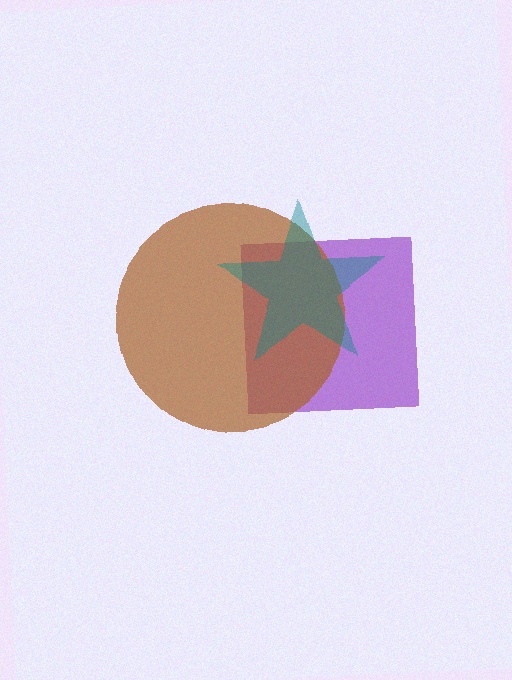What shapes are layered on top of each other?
The layered shapes are: a purple square, a brown circle, a teal star.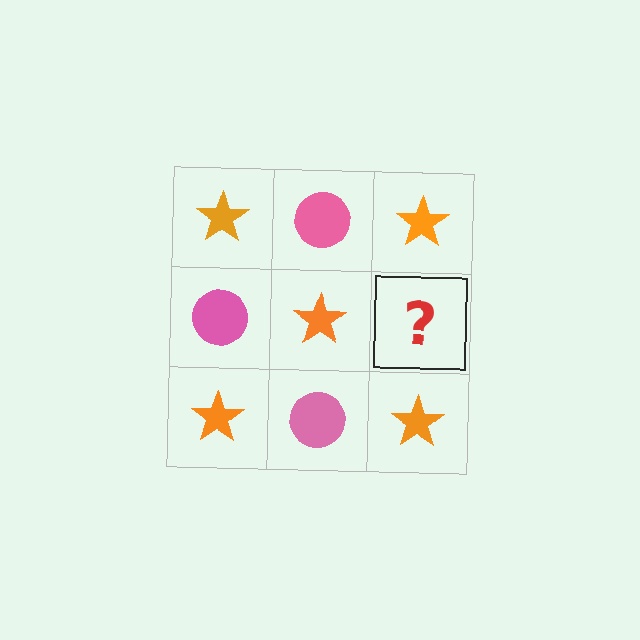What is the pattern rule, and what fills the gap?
The rule is that it alternates orange star and pink circle in a checkerboard pattern. The gap should be filled with a pink circle.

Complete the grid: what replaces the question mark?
The question mark should be replaced with a pink circle.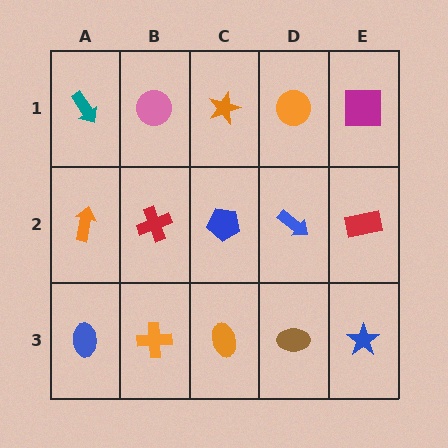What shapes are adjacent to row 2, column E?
A magenta square (row 1, column E), a blue star (row 3, column E), a blue arrow (row 2, column D).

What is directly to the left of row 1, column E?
An orange circle.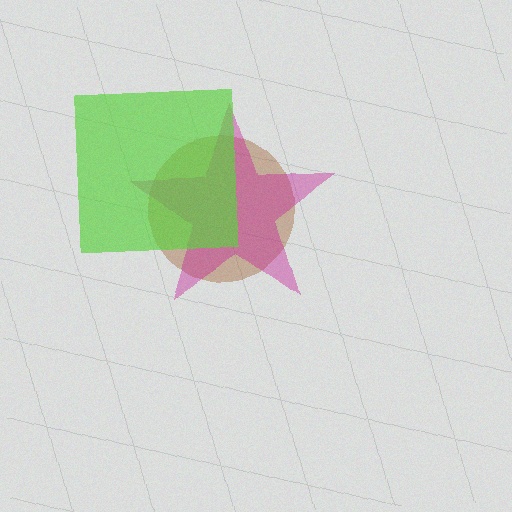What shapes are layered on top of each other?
The layered shapes are: a brown circle, a magenta star, a lime square.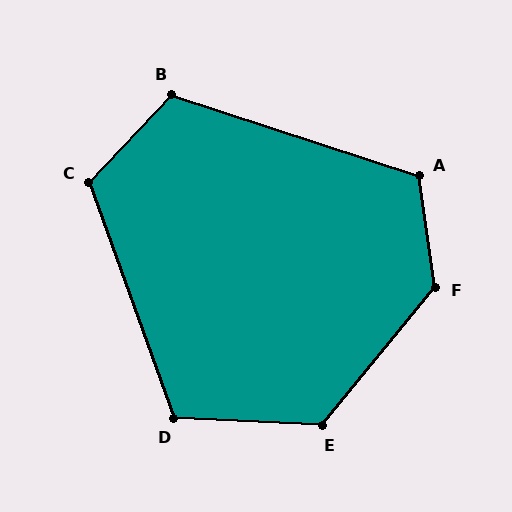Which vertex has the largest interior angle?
F, at approximately 133 degrees.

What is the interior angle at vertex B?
Approximately 115 degrees (obtuse).